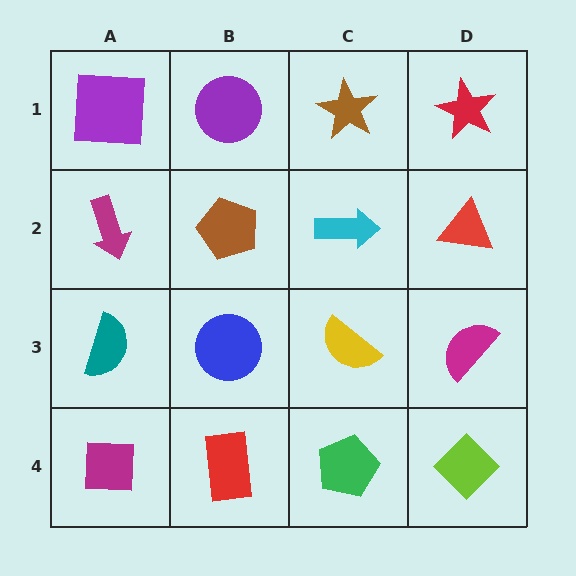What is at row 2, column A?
A magenta arrow.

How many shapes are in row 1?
4 shapes.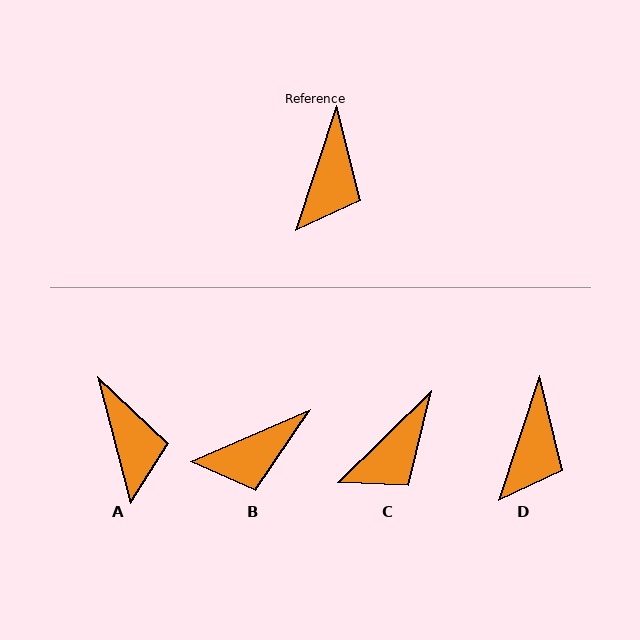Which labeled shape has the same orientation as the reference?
D.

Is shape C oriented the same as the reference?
No, it is off by about 27 degrees.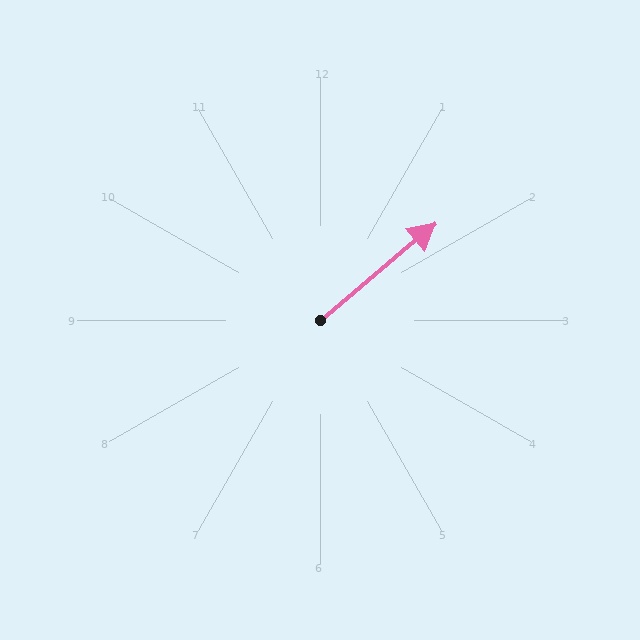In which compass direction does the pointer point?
Northeast.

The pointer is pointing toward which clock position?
Roughly 2 o'clock.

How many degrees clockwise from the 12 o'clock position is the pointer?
Approximately 50 degrees.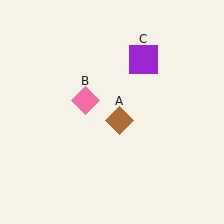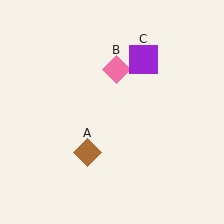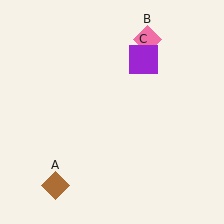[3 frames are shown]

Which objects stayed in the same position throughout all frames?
Purple square (object C) remained stationary.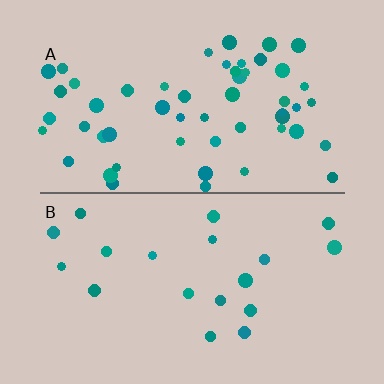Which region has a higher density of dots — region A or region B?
A (the top).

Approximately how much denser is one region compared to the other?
Approximately 2.8× — region A over region B.